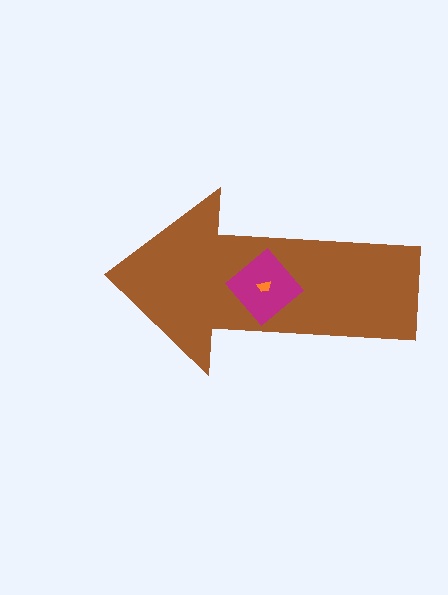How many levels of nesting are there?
3.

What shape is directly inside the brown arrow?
The magenta diamond.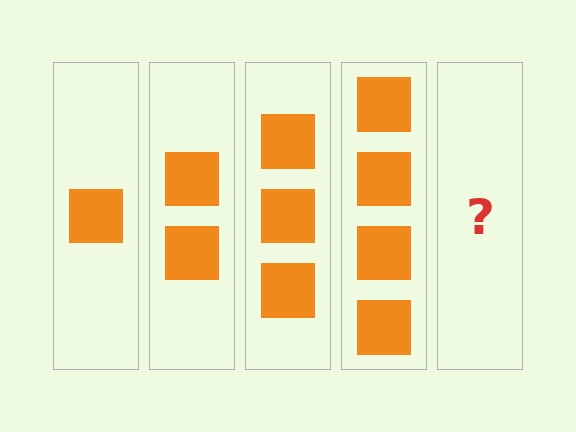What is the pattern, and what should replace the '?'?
The pattern is that each step adds one more square. The '?' should be 5 squares.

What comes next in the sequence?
The next element should be 5 squares.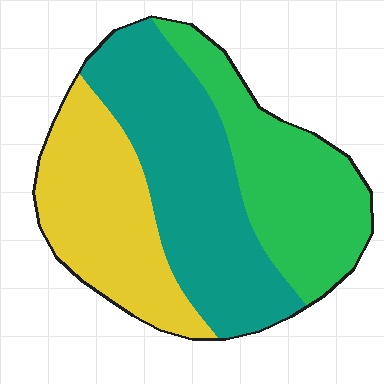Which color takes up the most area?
Teal, at roughly 40%.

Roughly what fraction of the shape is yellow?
Yellow covers around 30% of the shape.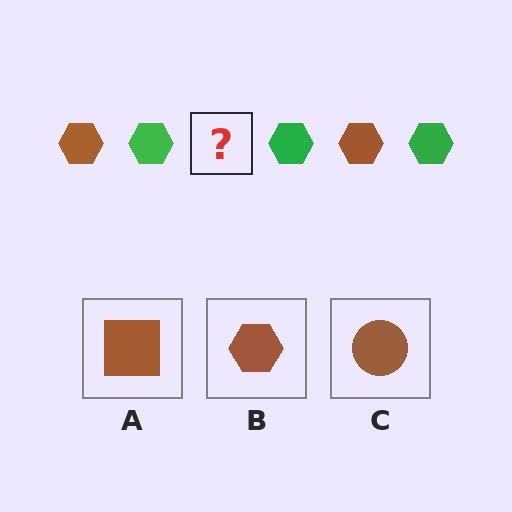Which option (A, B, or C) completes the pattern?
B.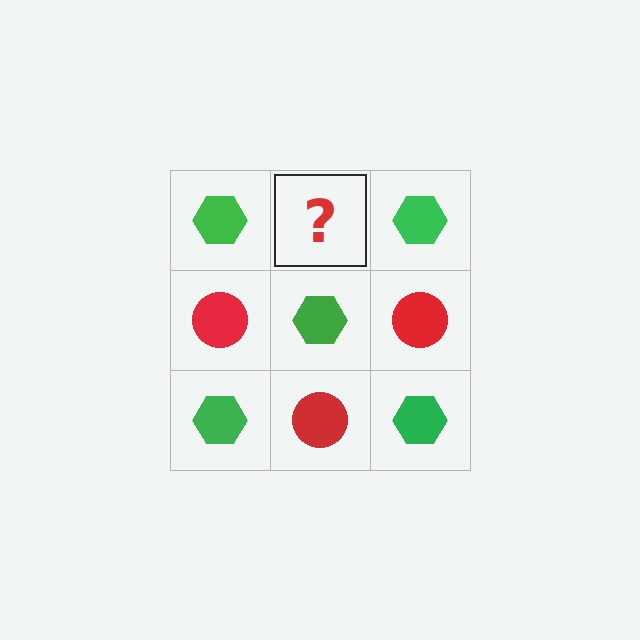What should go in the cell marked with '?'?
The missing cell should contain a red circle.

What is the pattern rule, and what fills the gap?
The rule is that it alternates green hexagon and red circle in a checkerboard pattern. The gap should be filled with a red circle.